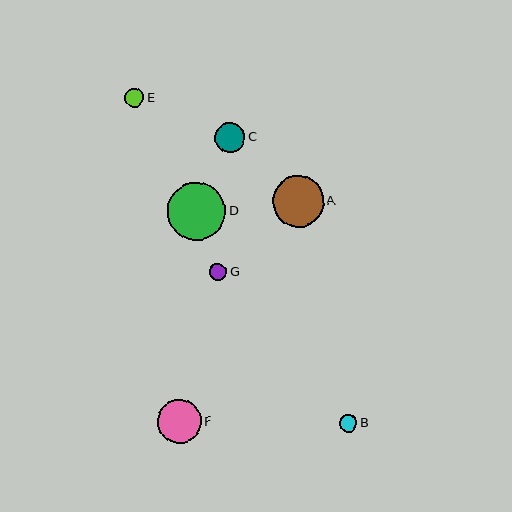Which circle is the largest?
Circle D is the largest with a size of approximately 58 pixels.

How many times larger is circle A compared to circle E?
Circle A is approximately 2.7 times the size of circle E.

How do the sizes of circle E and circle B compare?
Circle E and circle B are approximately the same size.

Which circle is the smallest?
Circle G is the smallest with a size of approximately 17 pixels.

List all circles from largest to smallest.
From largest to smallest: D, A, F, C, E, B, G.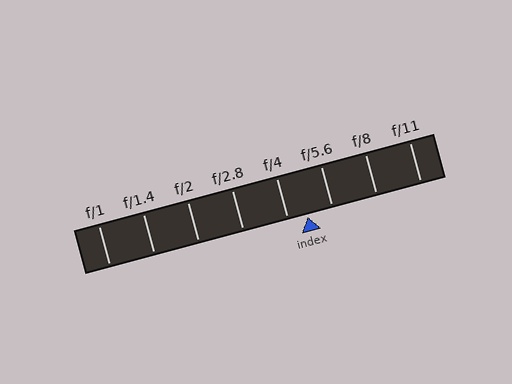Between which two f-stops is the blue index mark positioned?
The index mark is between f/4 and f/5.6.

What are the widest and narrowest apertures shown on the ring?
The widest aperture shown is f/1 and the narrowest is f/11.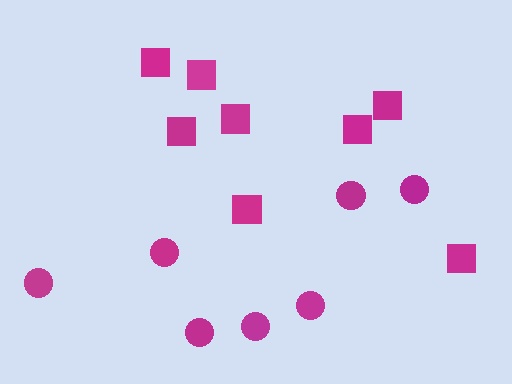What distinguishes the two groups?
There are 2 groups: one group of squares (8) and one group of circles (7).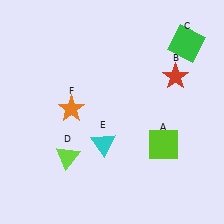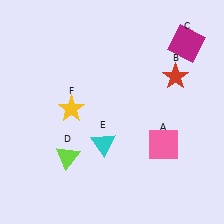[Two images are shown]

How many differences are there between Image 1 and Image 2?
There are 3 differences between the two images.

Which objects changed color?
A changed from lime to pink. C changed from green to magenta. F changed from orange to yellow.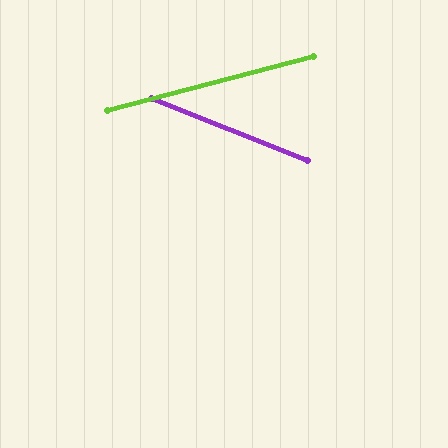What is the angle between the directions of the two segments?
Approximately 36 degrees.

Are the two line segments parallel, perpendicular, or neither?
Neither parallel nor perpendicular — they differ by about 36°.